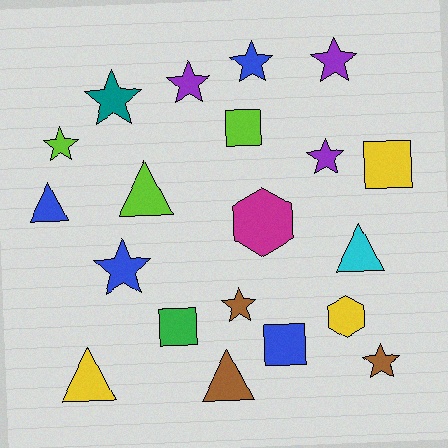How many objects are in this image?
There are 20 objects.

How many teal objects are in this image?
There is 1 teal object.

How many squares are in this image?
There are 4 squares.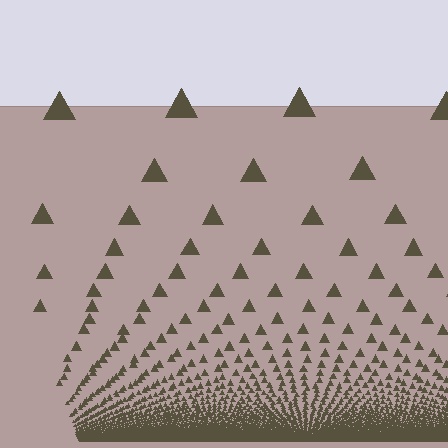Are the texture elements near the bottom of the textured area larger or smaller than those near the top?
Smaller. The gradient is inverted — elements near the bottom are smaller and denser.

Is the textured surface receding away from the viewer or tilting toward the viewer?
The surface appears to tilt toward the viewer. Texture elements get larger and sparser toward the top.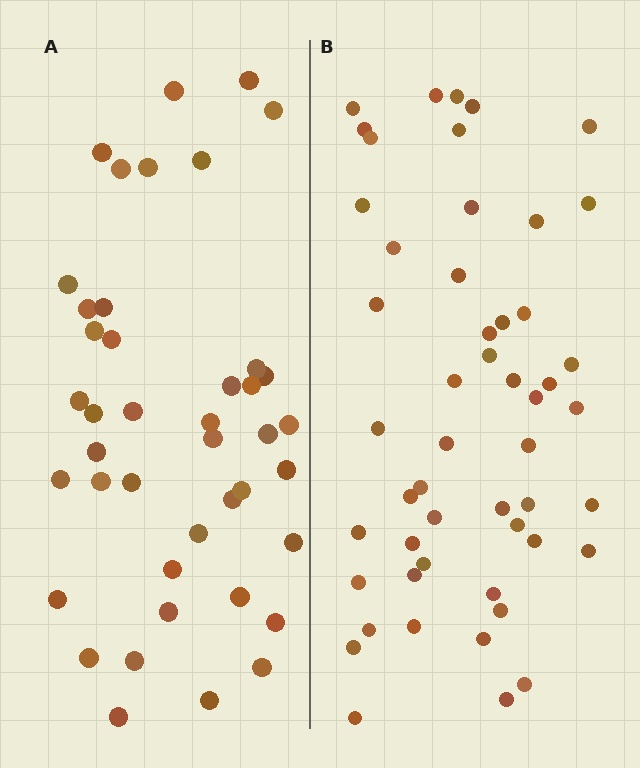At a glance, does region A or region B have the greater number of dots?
Region B (the right region) has more dots.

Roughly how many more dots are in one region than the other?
Region B has roughly 8 or so more dots than region A.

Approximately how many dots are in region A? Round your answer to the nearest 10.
About 40 dots. (The exact count is 42, which rounds to 40.)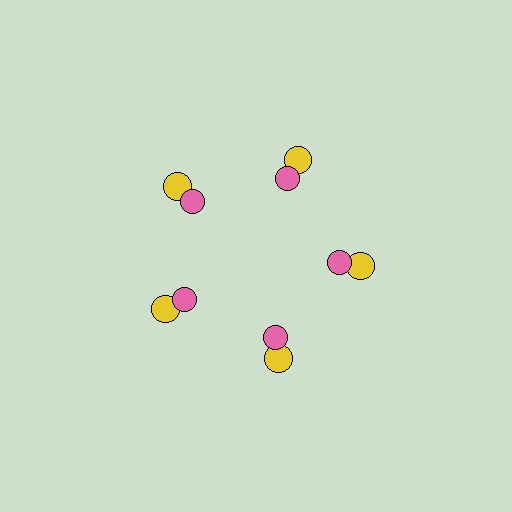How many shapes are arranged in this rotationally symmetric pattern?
There are 10 shapes, arranged in 5 groups of 2.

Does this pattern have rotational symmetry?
Yes, this pattern has 5-fold rotational symmetry. It looks the same after rotating 72 degrees around the center.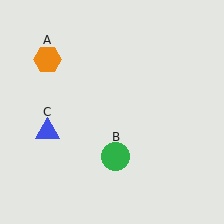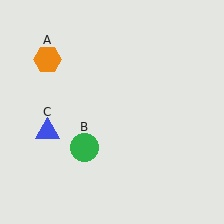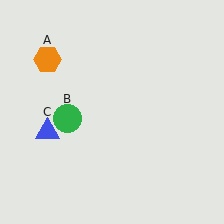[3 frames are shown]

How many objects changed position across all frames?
1 object changed position: green circle (object B).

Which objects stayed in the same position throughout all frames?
Orange hexagon (object A) and blue triangle (object C) remained stationary.